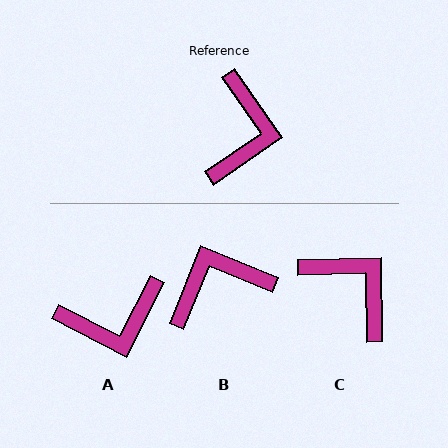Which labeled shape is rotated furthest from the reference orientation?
B, about 124 degrees away.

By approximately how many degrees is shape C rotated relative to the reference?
Approximately 57 degrees counter-clockwise.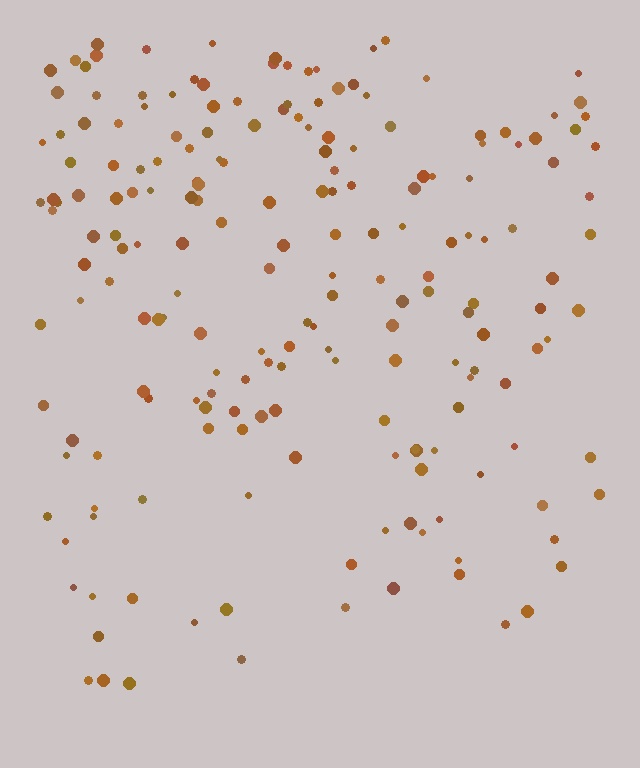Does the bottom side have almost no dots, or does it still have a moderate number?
Still a moderate number, just noticeably fewer than the top.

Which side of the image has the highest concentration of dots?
The top.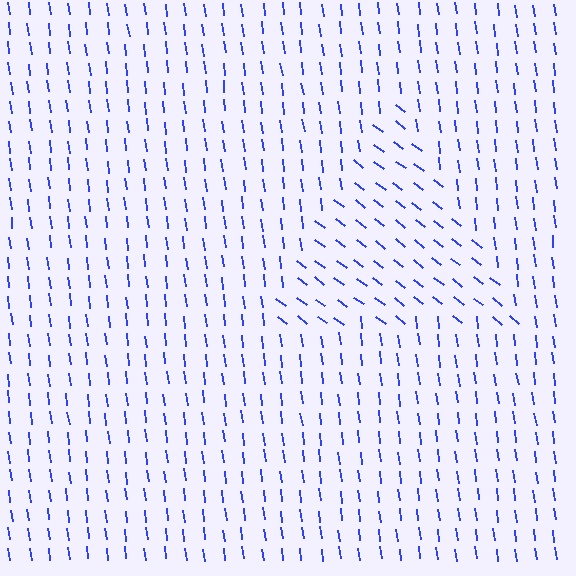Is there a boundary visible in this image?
Yes, there is a texture boundary formed by a change in line orientation.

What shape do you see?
I see a triangle.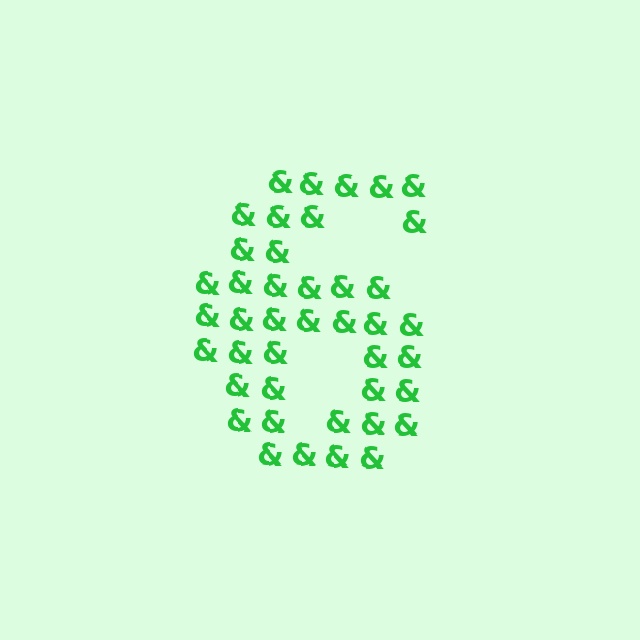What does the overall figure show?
The overall figure shows the digit 6.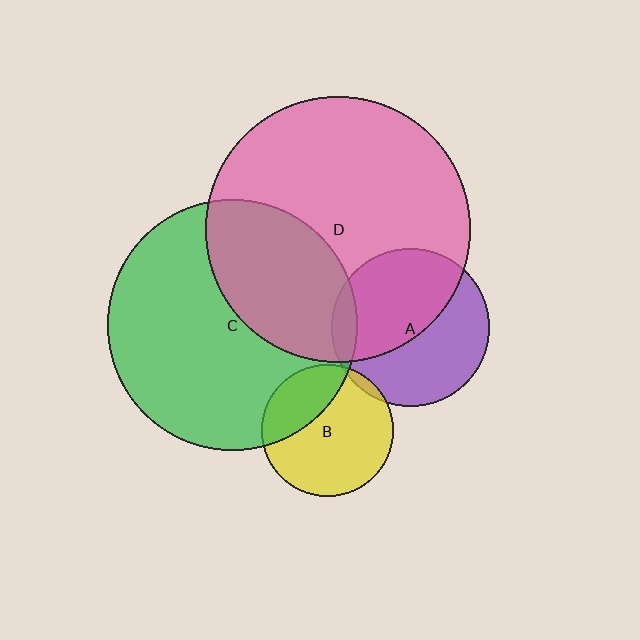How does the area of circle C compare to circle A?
Approximately 2.5 times.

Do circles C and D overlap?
Yes.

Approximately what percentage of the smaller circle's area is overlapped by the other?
Approximately 35%.